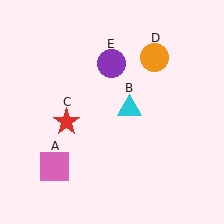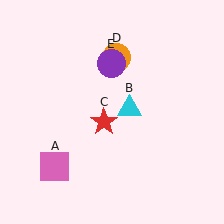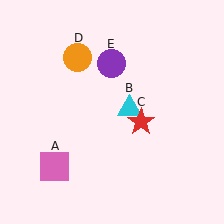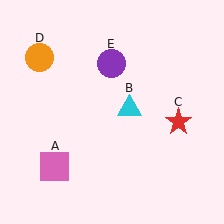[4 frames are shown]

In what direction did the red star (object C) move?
The red star (object C) moved right.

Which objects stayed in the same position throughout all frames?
Pink square (object A) and cyan triangle (object B) and purple circle (object E) remained stationary.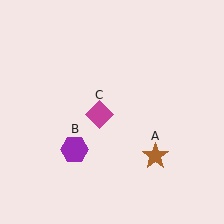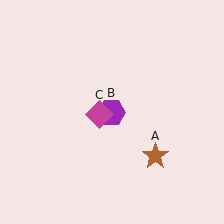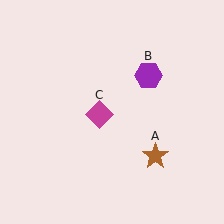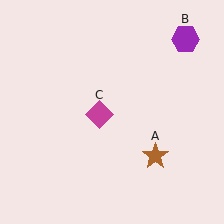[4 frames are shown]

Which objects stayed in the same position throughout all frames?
Brown star (object A) and magenta diamond (object C) remained stationary.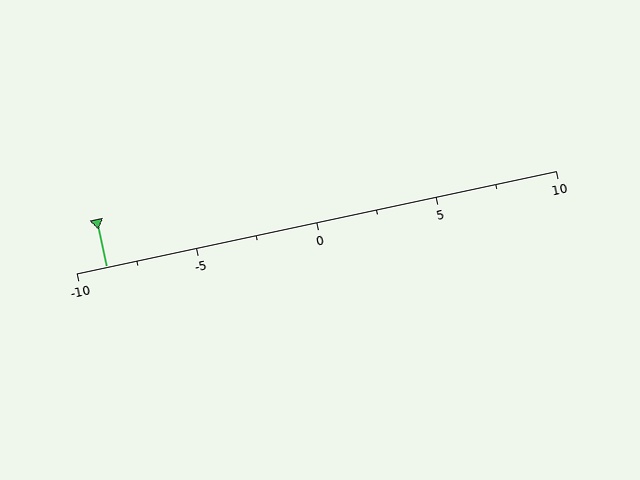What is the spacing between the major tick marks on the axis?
The major ticks are spaced 5 apart.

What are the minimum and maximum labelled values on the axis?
The axis runs from -10 to 10.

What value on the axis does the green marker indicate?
The marker indicates approximately -8.8.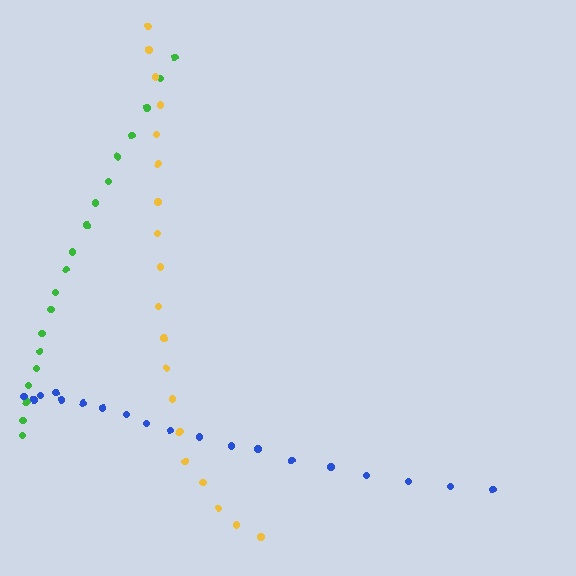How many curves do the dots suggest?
There are 3 distinct paths.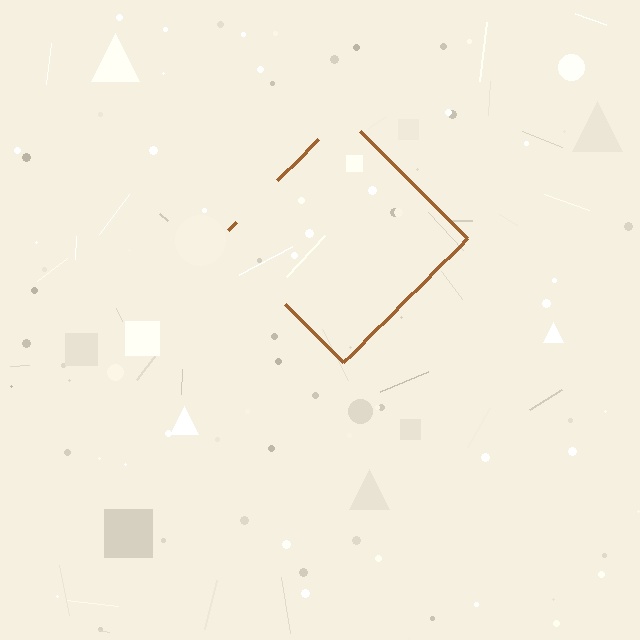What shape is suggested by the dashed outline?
The dashed outline suggests a diamond.